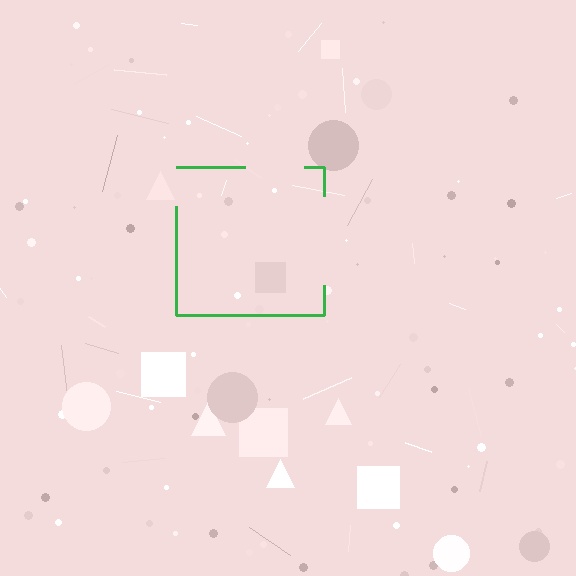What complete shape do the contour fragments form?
The contour fragments form a square.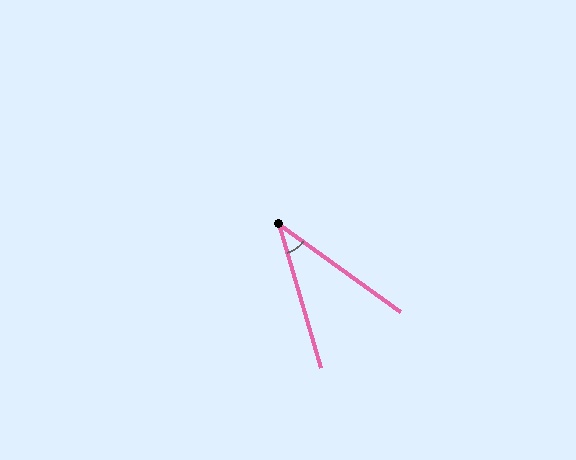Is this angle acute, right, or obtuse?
It is acute.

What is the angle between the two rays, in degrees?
Approximately 38 degrees.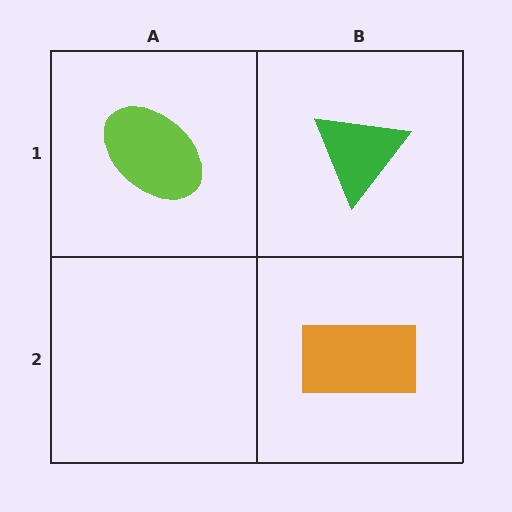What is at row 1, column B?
A green triangle.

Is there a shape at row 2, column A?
No, that cell is empty.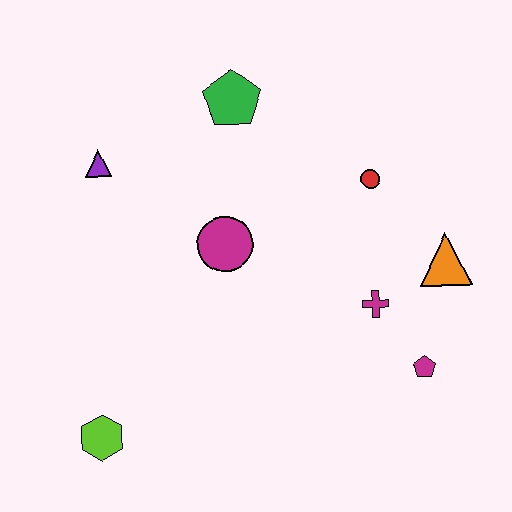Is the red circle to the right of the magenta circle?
Yes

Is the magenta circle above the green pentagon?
No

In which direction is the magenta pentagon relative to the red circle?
The magenta pentagon is below the red circle.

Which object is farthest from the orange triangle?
The lime hexagon is farthest from the orange triangle.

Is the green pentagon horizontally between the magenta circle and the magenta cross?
Yes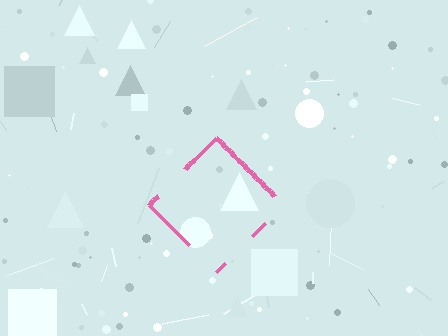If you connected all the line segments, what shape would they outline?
They would outline a diamond.